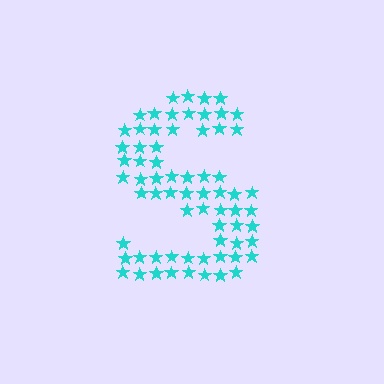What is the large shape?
The large shape is the letter S.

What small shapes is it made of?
It is made of small stars.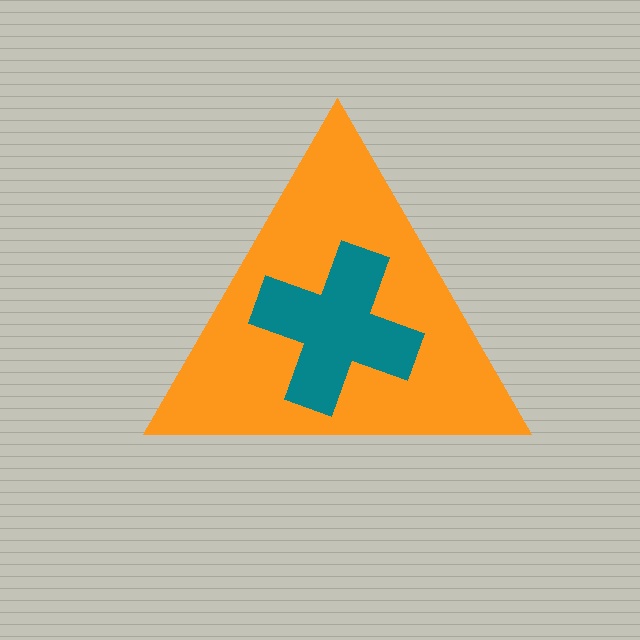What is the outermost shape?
The orange triangle.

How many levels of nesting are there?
2.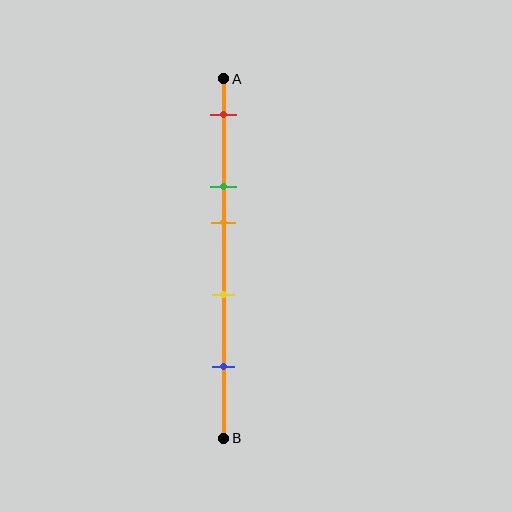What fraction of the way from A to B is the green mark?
The green mark is approximately 30% (0.3) of the way from A to B.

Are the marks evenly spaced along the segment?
No, the marks are not evenly spaced.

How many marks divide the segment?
There are 5 marks dividing the segment.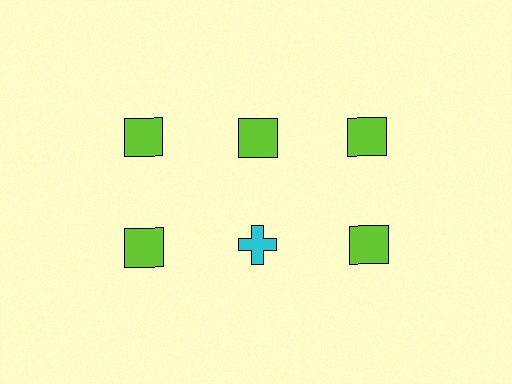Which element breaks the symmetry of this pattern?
The cyan cross in the second row, second from left column breaks the symmetry. All other shapes are lime squares.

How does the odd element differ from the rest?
It differs in both color (cyan instead of lime) and shape (cross instead of square).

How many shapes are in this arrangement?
There are 6 shapes arranged in a grid pattern.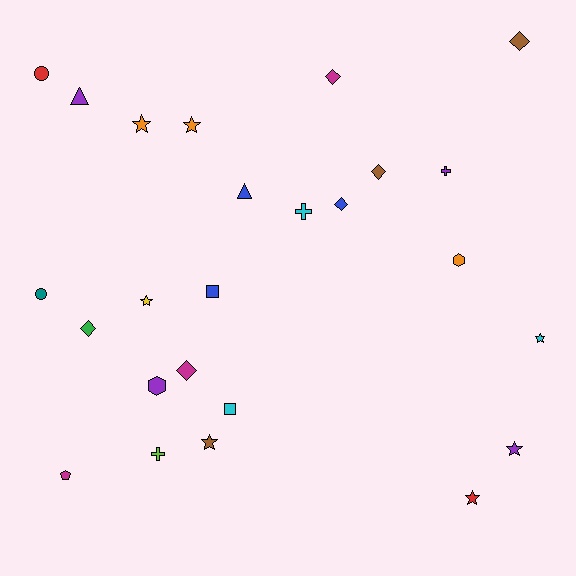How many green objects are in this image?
There is 1 green object.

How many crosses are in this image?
There are 3 crosses.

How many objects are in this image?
There are 25 objects.